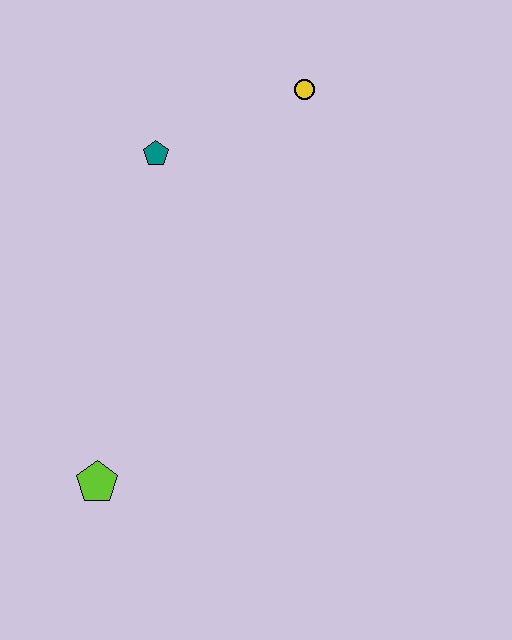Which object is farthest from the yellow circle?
The lime pentagon is farthest from the yellow circle.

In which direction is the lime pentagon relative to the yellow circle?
The lime pentagon is below the yellow circle.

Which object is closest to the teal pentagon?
The yellow circle is closest to the teal pentagon.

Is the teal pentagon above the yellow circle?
No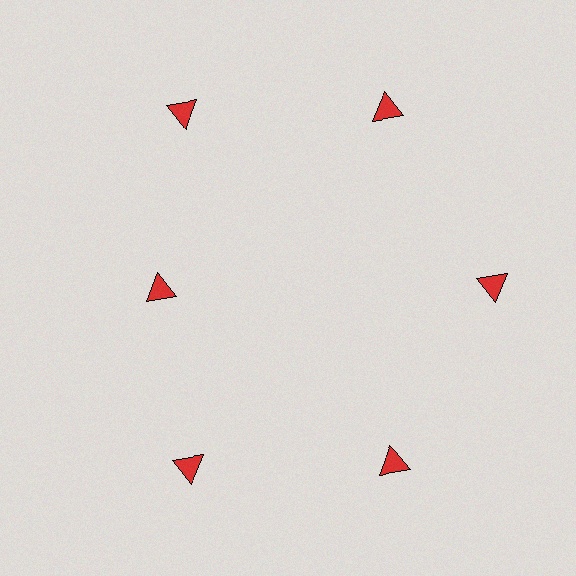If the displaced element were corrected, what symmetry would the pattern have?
It would have 6-fold rotational symmetry — the pattern would map onto itself every 60 degrees.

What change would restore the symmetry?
The symmetry would be restored by moving it outward, back onto the ring so that all 6 triangles sit at equal angles and equal distance from the center.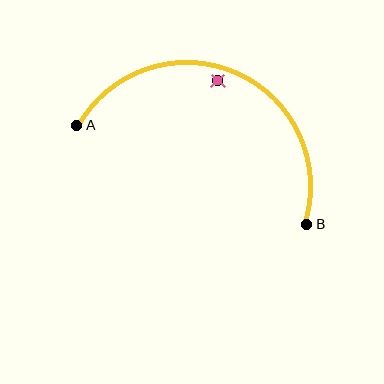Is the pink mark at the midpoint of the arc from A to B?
No — the pink mark does not lie on the arc at all. It sits slightly inside the curve.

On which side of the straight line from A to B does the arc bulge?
The arc bulges above the straight line connecting A and B.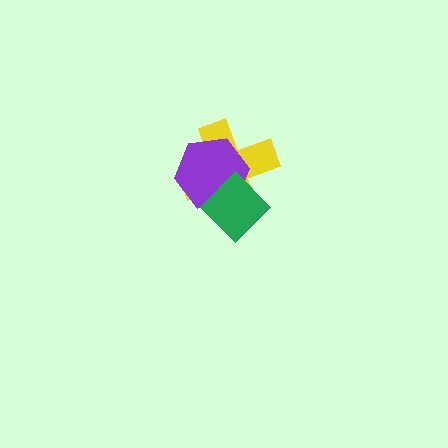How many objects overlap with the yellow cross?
2 objects overlap with the yellow cross.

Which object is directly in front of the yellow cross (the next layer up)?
The purple hexagon is directly in front of the yellow cross.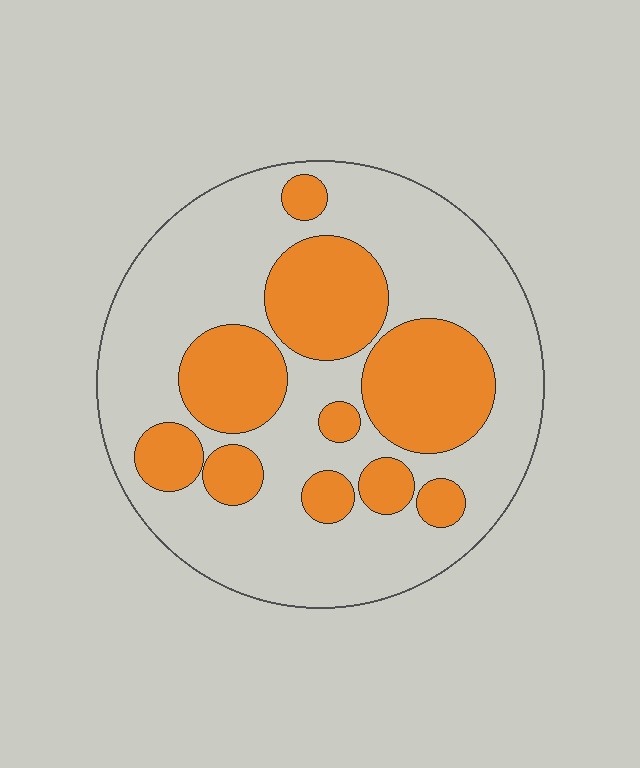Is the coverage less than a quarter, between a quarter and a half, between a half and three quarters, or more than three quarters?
Between a quarter and a half.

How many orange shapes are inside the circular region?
10.